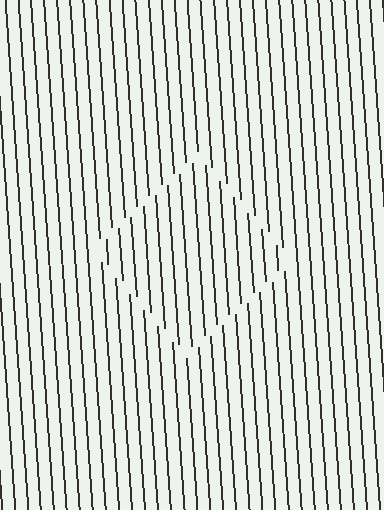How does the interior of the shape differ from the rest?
The interior of the shape contains the same grating, shifted by half a period — the contour is defined by the phase discontinuity where line-ends from the inner and outer gratings abut.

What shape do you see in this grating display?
An illusory square. The interior of the shape contains the same grating, shifted by half a period — the contour is defined by the phase discontinuity where line-ends from the inner and outer gratings abut.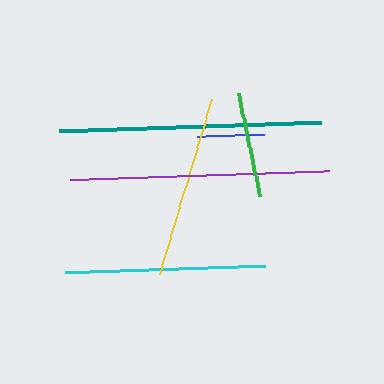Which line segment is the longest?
The teal line is the longest at approximately 263 pixels.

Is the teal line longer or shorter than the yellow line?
The teal line is longer than the yellow line.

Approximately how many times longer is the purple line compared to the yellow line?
The purple line is approximately 1.4 times the length of the yellow line.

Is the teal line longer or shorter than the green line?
The teal line is longer than the green line.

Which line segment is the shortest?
The blue line is the shortest at approximately 67 pixels.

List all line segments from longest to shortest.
From longest to shortest: teal, purple, cyan, yellow, green, blue.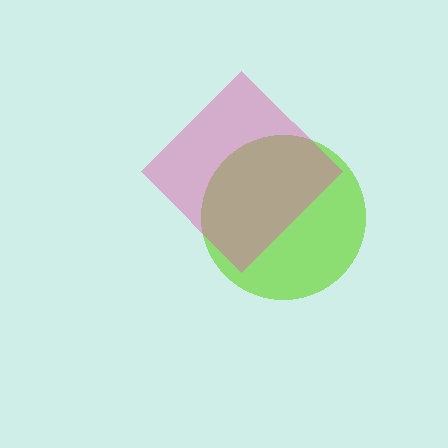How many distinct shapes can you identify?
There are 2 distinct shapes: a lime circle, a pink diamond.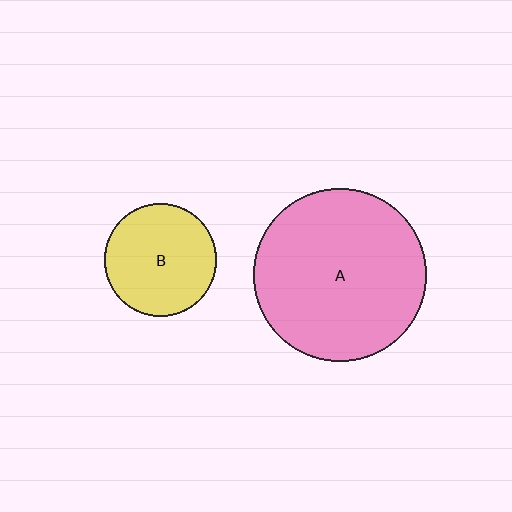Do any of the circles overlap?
No, none of the circles overlap.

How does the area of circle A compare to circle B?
Approximately 2.3 times.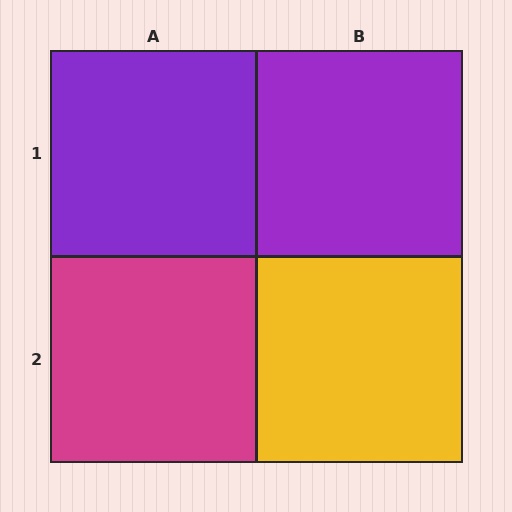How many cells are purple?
2 cells are purple.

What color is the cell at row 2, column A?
Magenta.